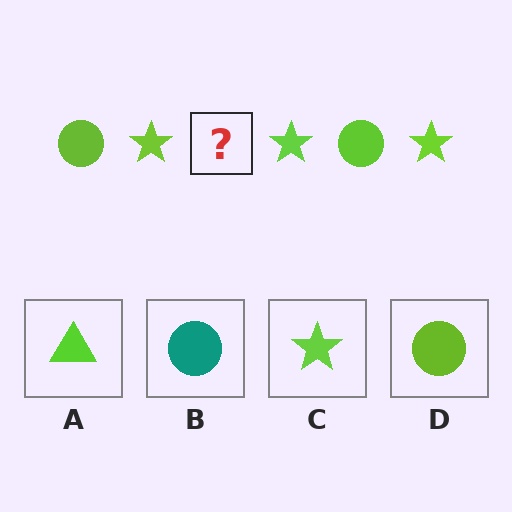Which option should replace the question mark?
Option D.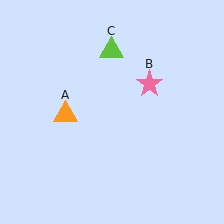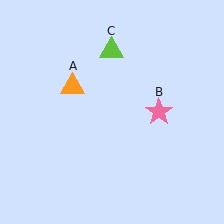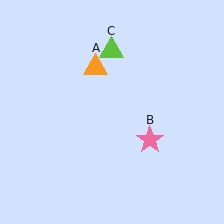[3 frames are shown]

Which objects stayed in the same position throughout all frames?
Lime triangle (object C) remained stationary.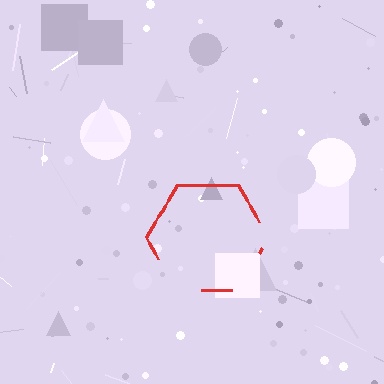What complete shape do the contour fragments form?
The contour fragments form a hexagon.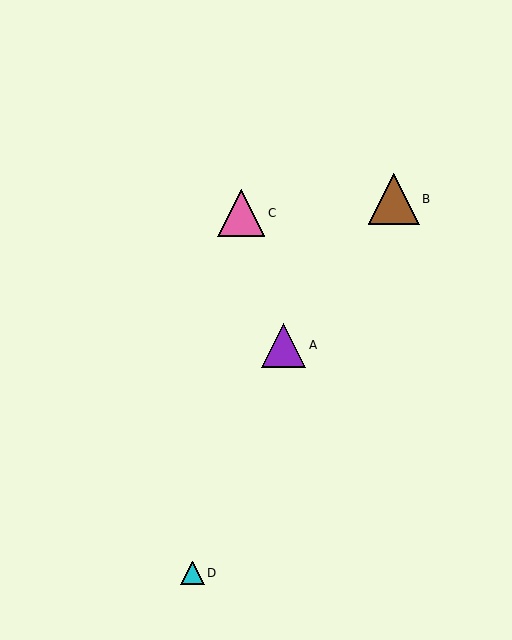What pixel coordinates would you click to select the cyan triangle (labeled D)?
Click at (192, 573) to select the cyan triangle D.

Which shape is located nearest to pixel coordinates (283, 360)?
The purple triangle (labeled A) at (283, 345) is nearest to that location.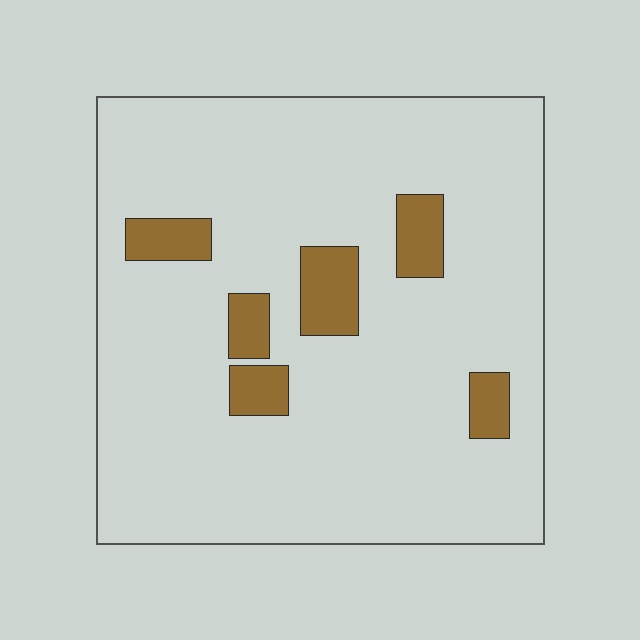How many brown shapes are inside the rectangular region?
6.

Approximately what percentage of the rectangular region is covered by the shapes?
Approximately 10%.